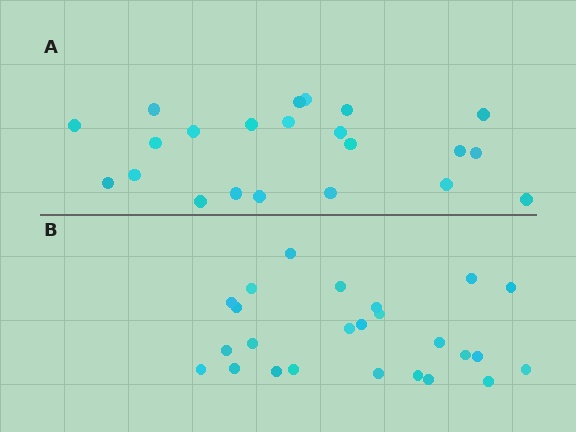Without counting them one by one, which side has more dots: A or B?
Region B (the bottom region) has more dots.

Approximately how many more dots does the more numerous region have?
Region B has just a few more — roughly 2 or 3 more dots than region A.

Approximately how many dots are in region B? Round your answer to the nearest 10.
About 20 dots. (The exact count is 25, which rounds to 20.)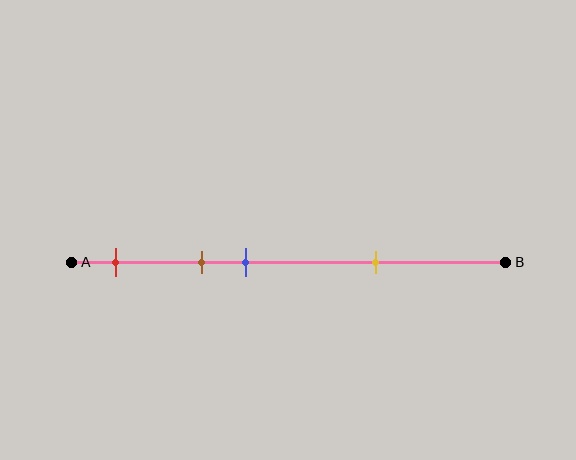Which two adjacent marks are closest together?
The brown and blue marks are the closest adjacent pair.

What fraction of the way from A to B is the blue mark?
The blue mark is approximately 40% (0.4) of the way from A to B.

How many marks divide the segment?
There are 4 marks dividing the segment.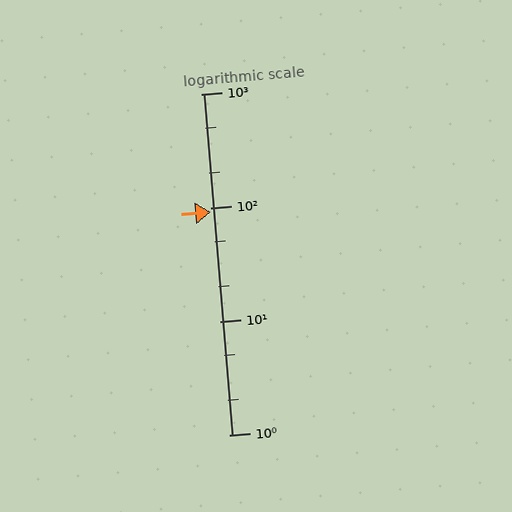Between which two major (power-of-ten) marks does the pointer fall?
The pointer is between 10 and 100.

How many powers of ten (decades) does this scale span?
The scale spans 3 decades, from 1 to 1000.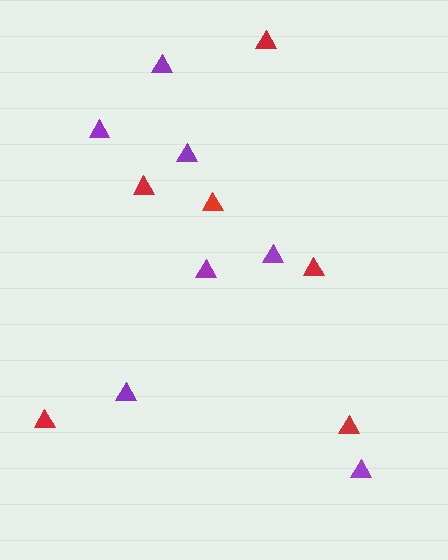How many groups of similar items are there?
There are 2 groups: one group of purple triangles (7) and one group of red triangles (6).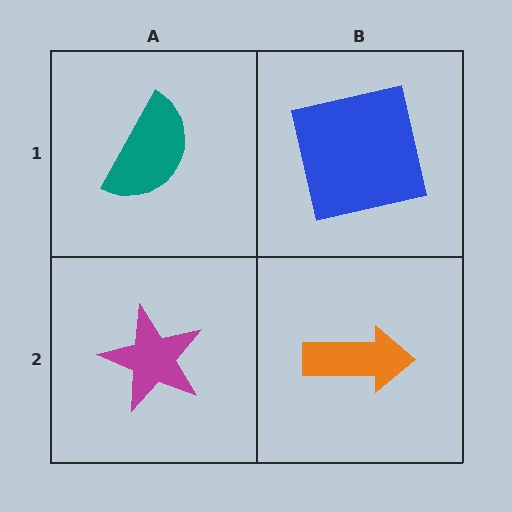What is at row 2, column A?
A magenta star.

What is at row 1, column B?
A blue square.